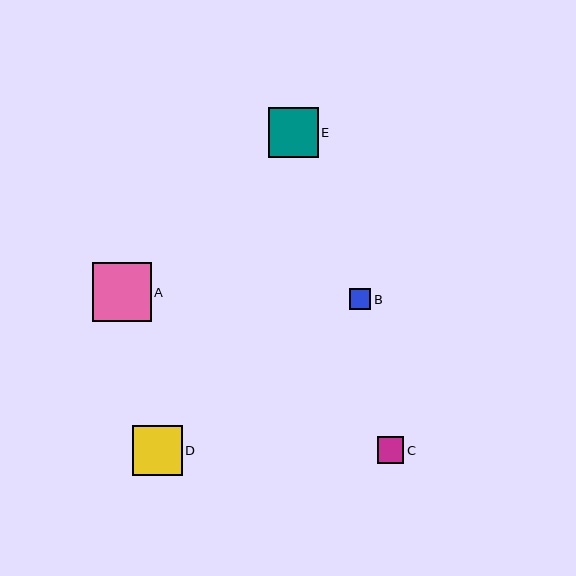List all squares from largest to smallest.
From largest to smallest: A, D, E, C, B.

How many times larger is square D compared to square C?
Square D is approximately 1.9 times the size of square C.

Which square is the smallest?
Square B is the smallest with a size of approximately 21 pixels.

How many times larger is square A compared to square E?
Square A is approximately 1.2 times the size of square E.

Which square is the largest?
Square A is the largest with a size of approximately 59 pixels.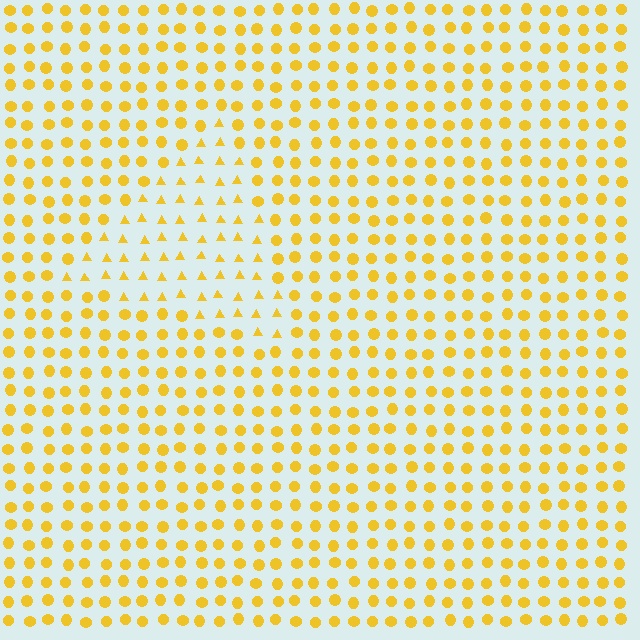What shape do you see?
I see a triangle.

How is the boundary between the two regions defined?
The boundary is defined by a change in element shape: triangles inside vs. circles outside. All elements share the same color and spacing.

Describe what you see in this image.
The image is filled with small yellow elements arranged in a uniform grid. A triangle-shaped region contains triangles, while the surrounding area contains circles. The boundary is defined purely by the change in element shape.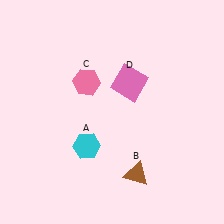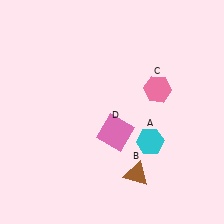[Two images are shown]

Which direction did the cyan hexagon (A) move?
The cyan hexagon (A) moved right.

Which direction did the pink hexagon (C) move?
The pink hexagon (C) moved right.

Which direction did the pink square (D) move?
The pink square (D) moved down.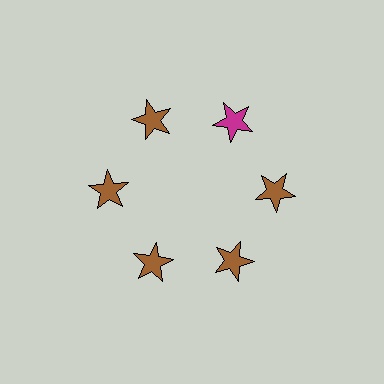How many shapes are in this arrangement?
There are 6 shapes arranged in a ring pattern.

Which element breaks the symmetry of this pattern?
The magenta star at roughly the 1 o'clock position breaks the symmetry. All other shapes are brown stars.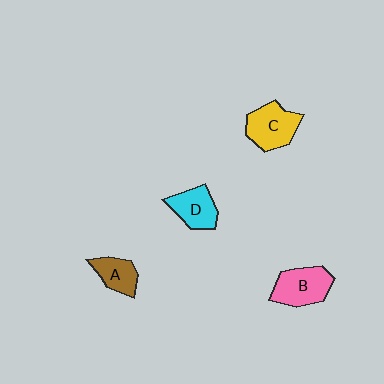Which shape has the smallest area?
Shape A (brown).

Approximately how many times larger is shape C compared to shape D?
Approximately 1.2 times.